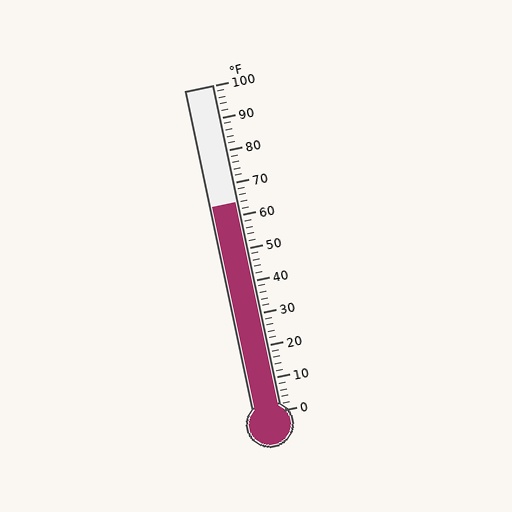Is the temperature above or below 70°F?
The temperature is below 70°F.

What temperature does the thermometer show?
The thermometer shows approximately 64°F.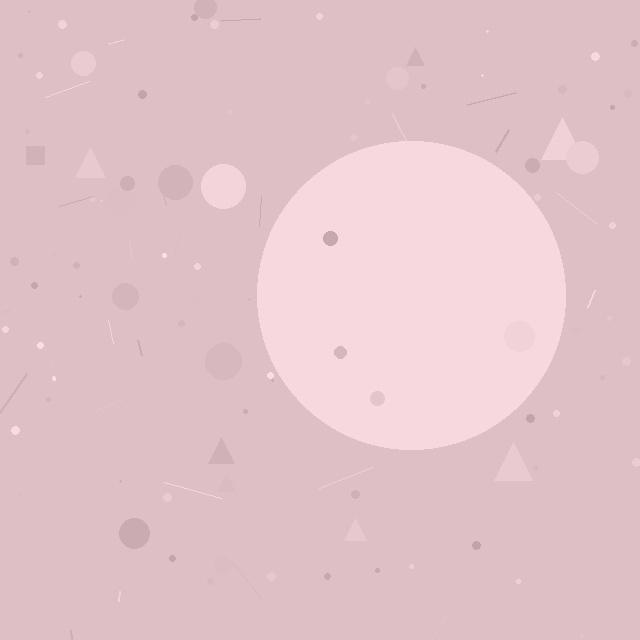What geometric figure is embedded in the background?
A circle is embedded in the background.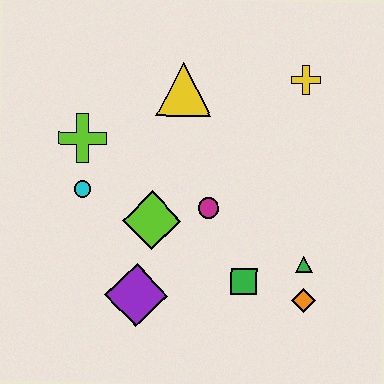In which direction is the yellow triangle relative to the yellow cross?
The yellow triangle is to the left of the yellow cross.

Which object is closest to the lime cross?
The cyan circle is closest to the lime cross.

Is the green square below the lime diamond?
Yes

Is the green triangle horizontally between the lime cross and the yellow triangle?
No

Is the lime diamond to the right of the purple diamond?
Yes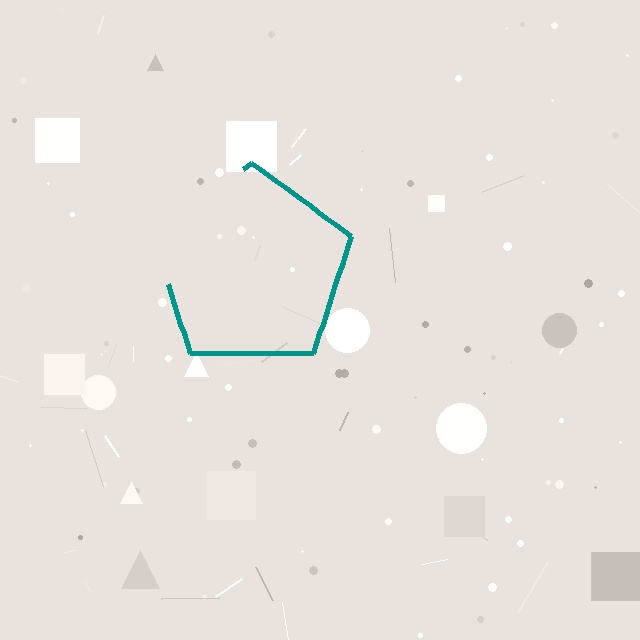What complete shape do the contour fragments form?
The contour fragments form a pentagon.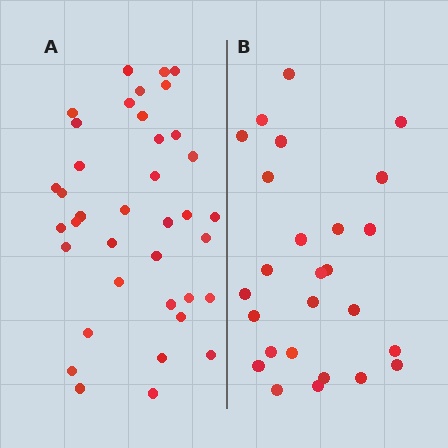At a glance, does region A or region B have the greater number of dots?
Region A (the left region) has more dots.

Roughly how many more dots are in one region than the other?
Region A has roughly 12 or so more dots than region B.